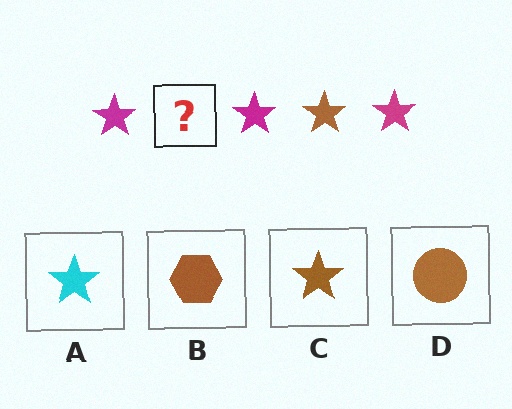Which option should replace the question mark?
Option C.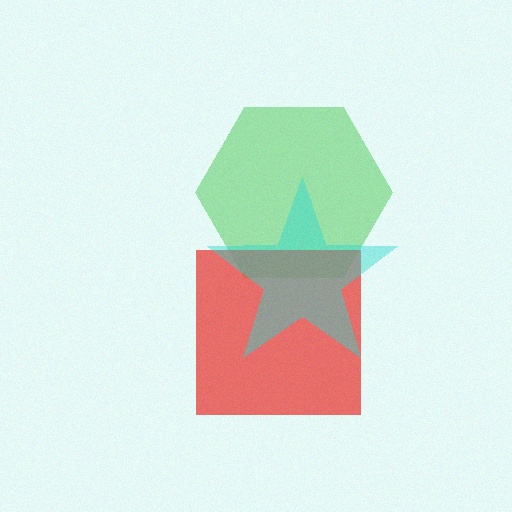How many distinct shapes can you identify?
There are 3 distinct shapes: a green hexagon, a red square, a cyan star.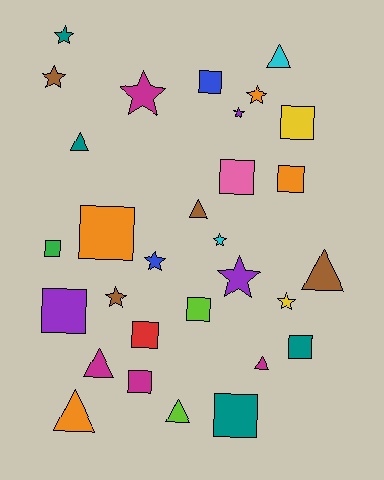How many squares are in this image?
There are 12 squares.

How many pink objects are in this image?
There is 1 pink object.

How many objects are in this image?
There are 30 objects.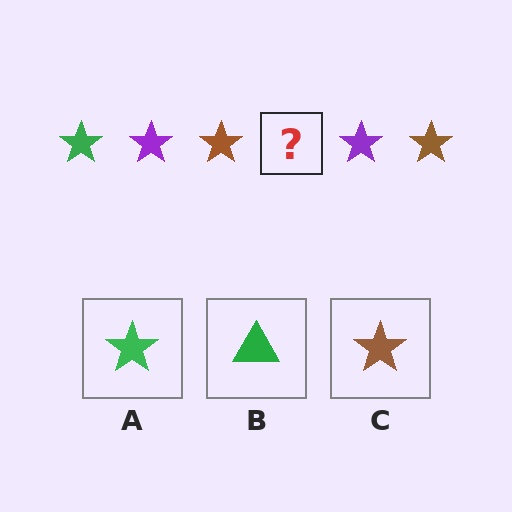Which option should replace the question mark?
Option A.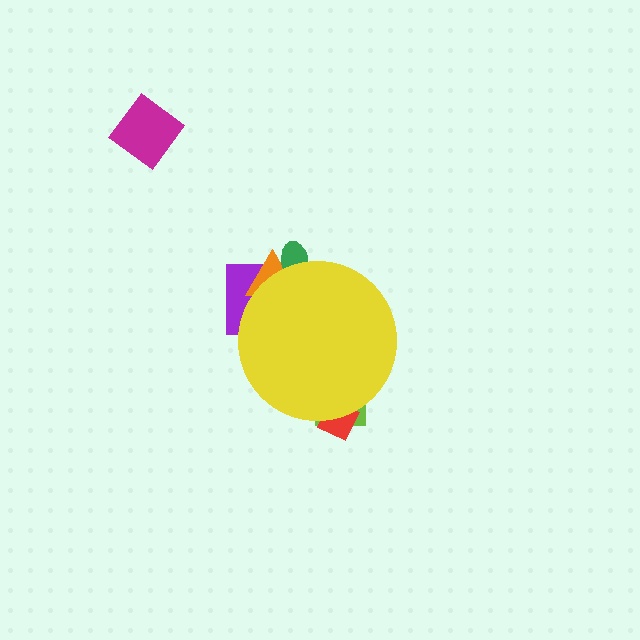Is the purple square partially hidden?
Yes, the purple square is partially hidden behind the yellow circle.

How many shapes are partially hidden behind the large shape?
5 shapes are partially hidden.